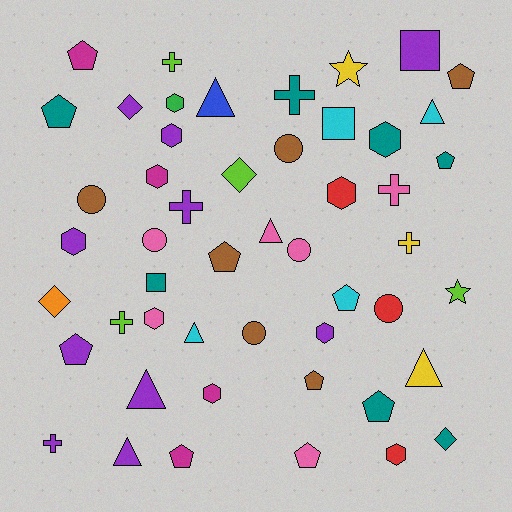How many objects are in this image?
There are 50 objects.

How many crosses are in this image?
There are 7 crosses.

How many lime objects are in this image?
There are 4 lime objects.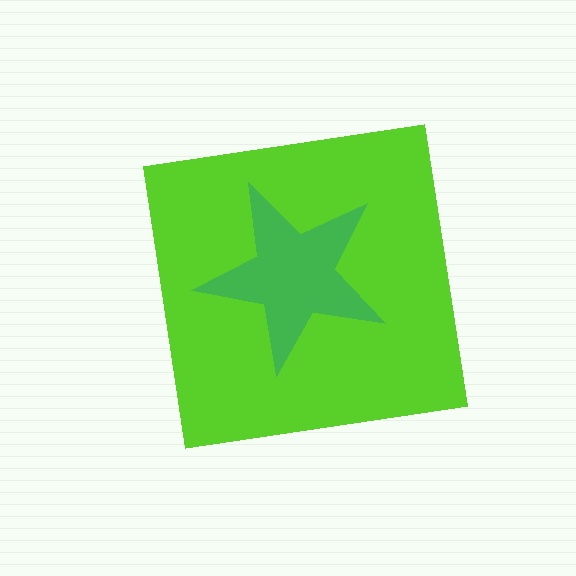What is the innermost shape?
The green star.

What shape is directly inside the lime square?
The green star.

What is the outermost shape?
The lime square.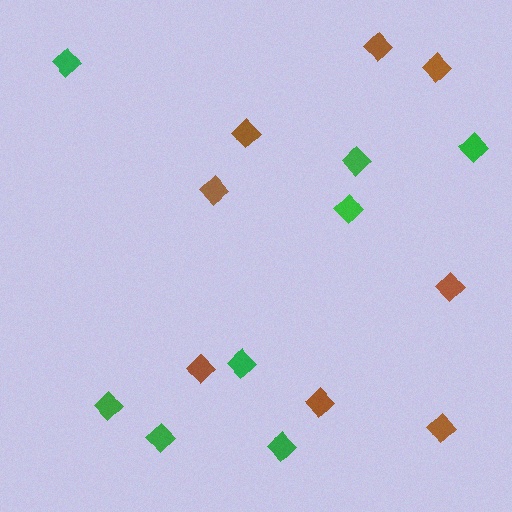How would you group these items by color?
There are 2 groups: one group of green diamonds (8) and one group of brown diamonds (8).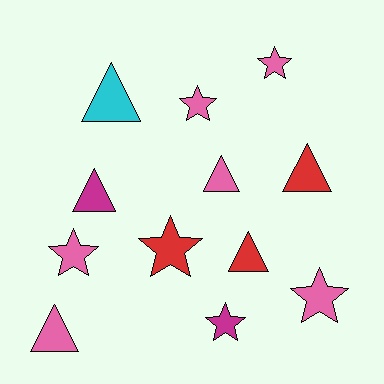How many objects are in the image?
There are 12 objects.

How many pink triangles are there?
There are 2 pink triangles.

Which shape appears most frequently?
Star, with 6 objects.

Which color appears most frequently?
Pink, with 6 objects.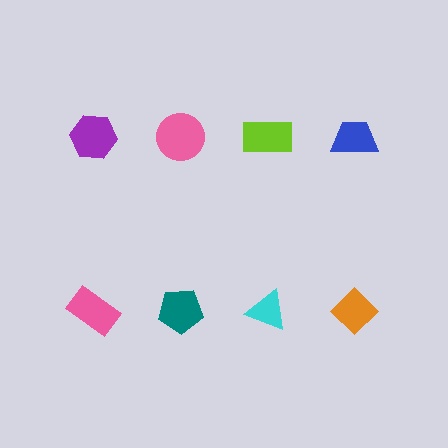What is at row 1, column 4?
A blue trapezoid.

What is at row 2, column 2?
A teal pentagon.